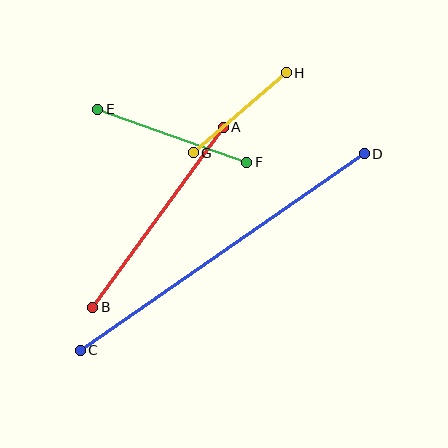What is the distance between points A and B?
The distance is approximately 222 pixels.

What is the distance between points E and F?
The distance is approximately 158 pixels.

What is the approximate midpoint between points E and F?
The midpoint is at approximately (172, 136) pixels.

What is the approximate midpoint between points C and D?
The midpoint is at approximately (222, 252) pixels.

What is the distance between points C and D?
The distance is approximately 346 pixels.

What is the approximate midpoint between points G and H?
The midpoint is at approximately (240, 113) pixels.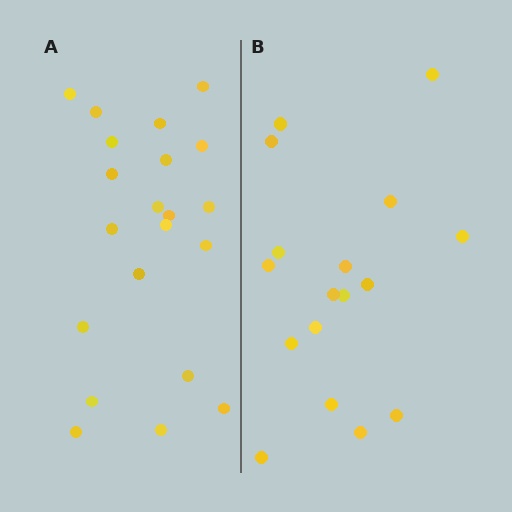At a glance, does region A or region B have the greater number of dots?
Region A (the left region) has more dots.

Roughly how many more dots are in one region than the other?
Region A has about 4 more dots than region B.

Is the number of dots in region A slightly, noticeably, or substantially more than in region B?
Region A has only slightly more — the two regions are fairly close. The ratio is roughly 1.2 to 1.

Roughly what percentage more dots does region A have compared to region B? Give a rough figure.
About 25% more.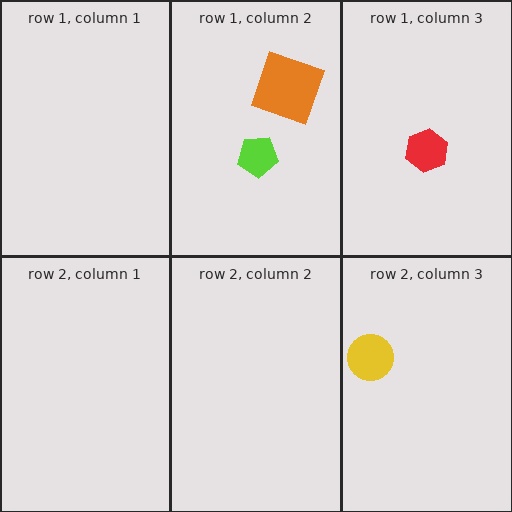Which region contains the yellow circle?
The row 2, column 3 region.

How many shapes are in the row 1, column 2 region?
2.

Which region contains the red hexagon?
The row 1, column 3 region.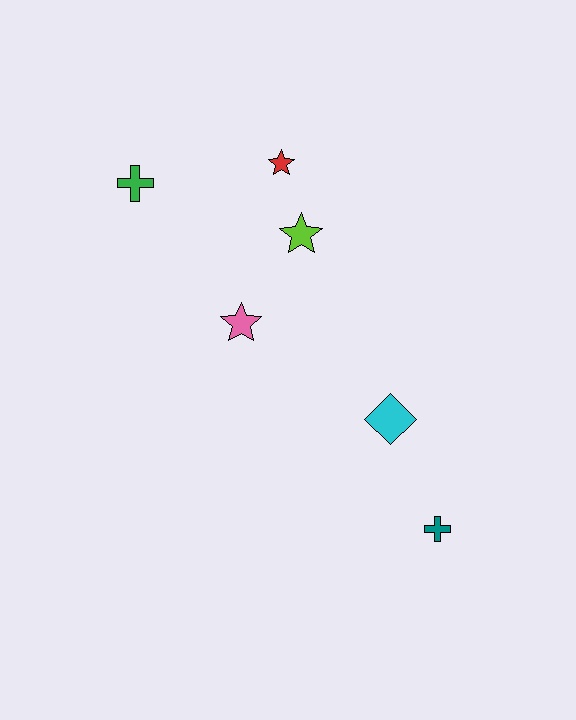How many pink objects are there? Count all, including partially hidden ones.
There is 1 pink object.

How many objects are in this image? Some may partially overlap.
There are 6 objects.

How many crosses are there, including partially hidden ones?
There are 2 crosses.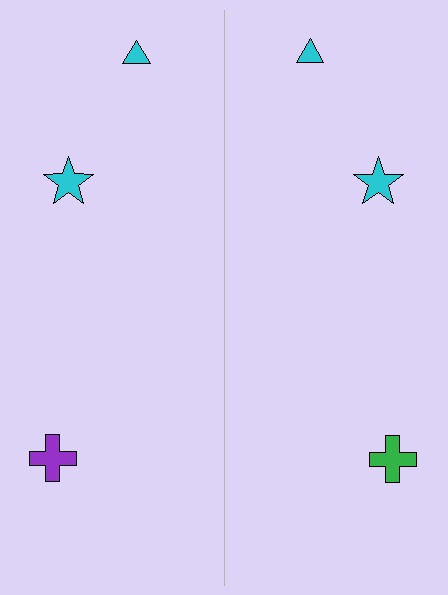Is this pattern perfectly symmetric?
No, the pattern is not perfectly symmetric. The green cross on the right side breaks the symmetry — its mirror counterpart is purple.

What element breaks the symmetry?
The green cross on the right side breaks the symmetry — its mirror counterpart is purple.